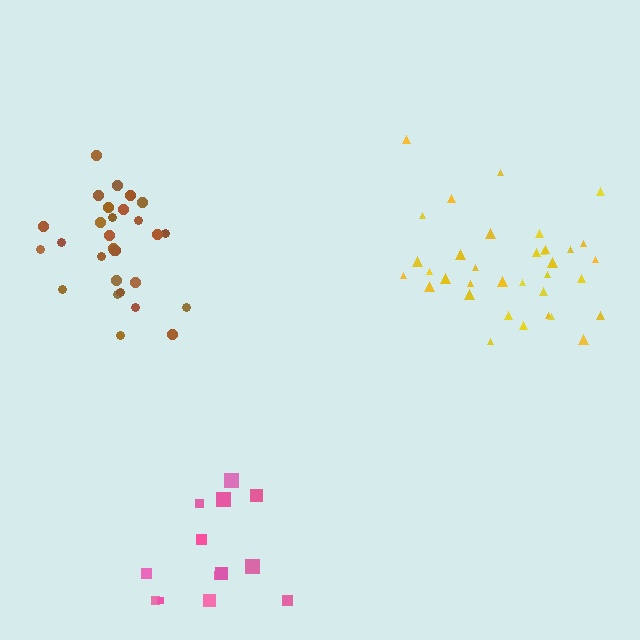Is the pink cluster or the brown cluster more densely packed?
Brown.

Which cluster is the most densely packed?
Brown.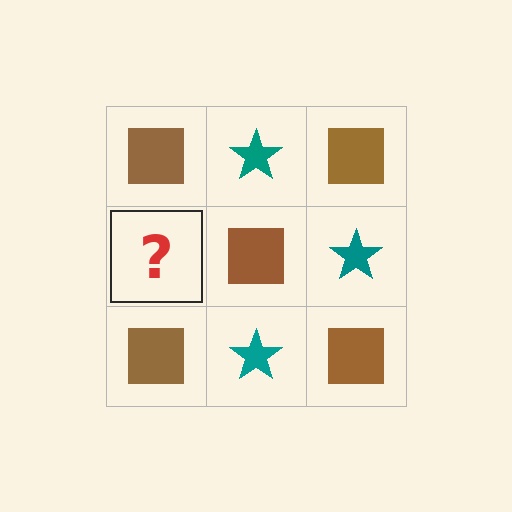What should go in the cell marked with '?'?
The missing cell should contain a teal star.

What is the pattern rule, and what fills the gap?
The rule is that it alternates brown square and teal star in a checkerboard pattern. The gap should be filled with a teal star.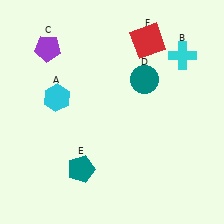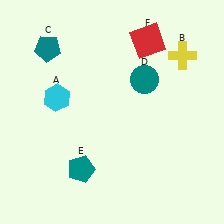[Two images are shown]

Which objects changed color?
B changed from cyan to yellow. C changed from purple to teal.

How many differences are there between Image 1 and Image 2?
There are 2 differences between the two images.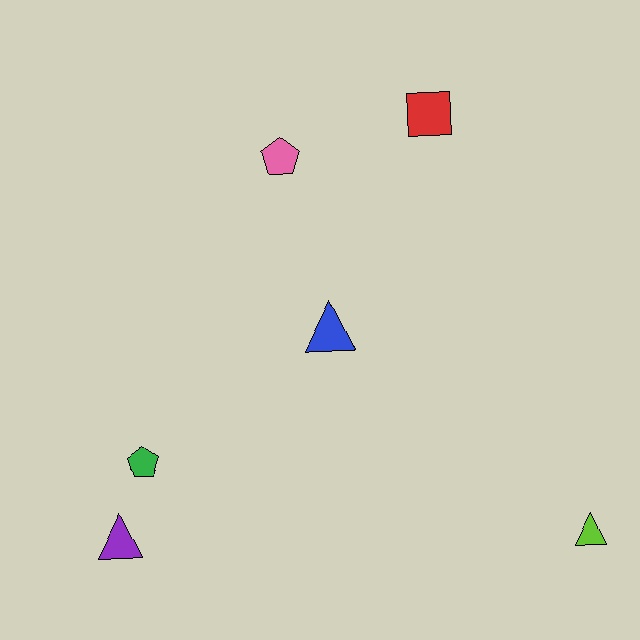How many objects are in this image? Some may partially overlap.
There are 6 objects.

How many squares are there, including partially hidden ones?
There is 1 square.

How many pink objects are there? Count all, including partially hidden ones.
There is 1 pink object.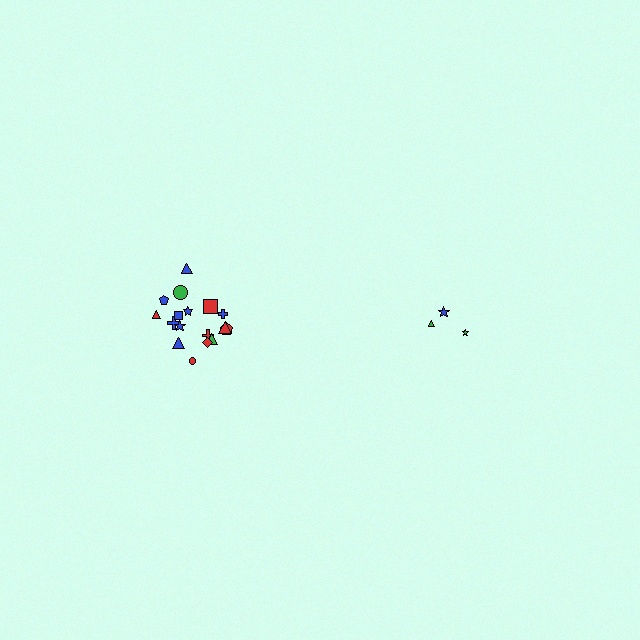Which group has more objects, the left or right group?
The left group.